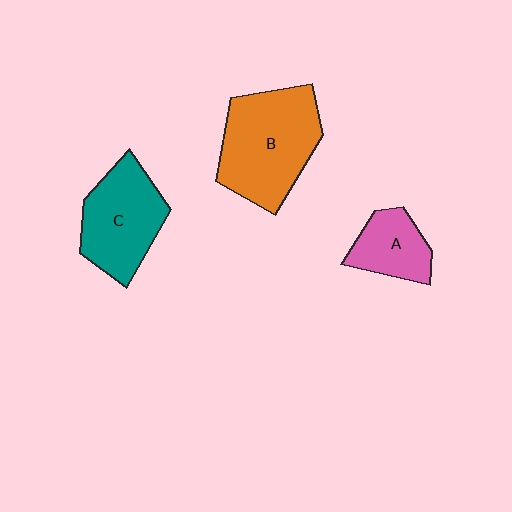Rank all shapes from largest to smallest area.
From largest to smallest: B (orange), C (teal), A (pink).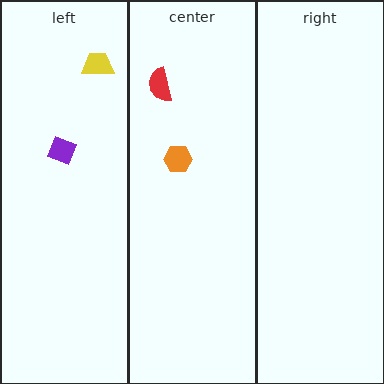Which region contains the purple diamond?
The left region.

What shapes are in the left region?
The purple diamond, the yellow trapezoid.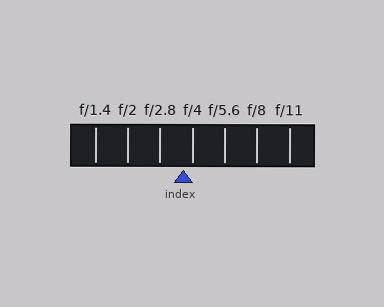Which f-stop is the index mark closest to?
The index mark is closest to f/4.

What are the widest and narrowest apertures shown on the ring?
The widest aperture shown is f/1.4 and the narrowest is f/11.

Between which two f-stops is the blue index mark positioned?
The index mark is between f/2.8 and f/4.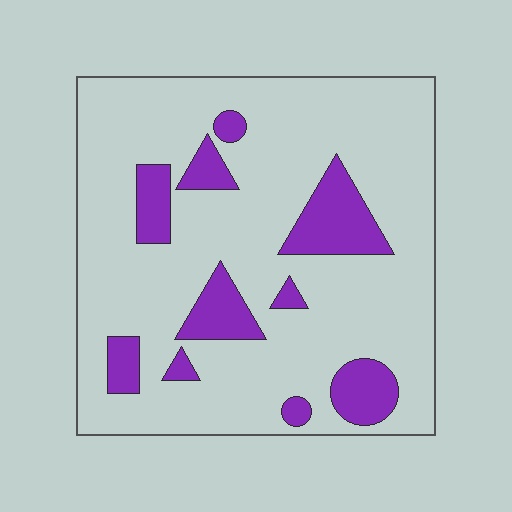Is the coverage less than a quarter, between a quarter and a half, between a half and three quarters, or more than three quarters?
Less than a quarter.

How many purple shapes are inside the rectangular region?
10.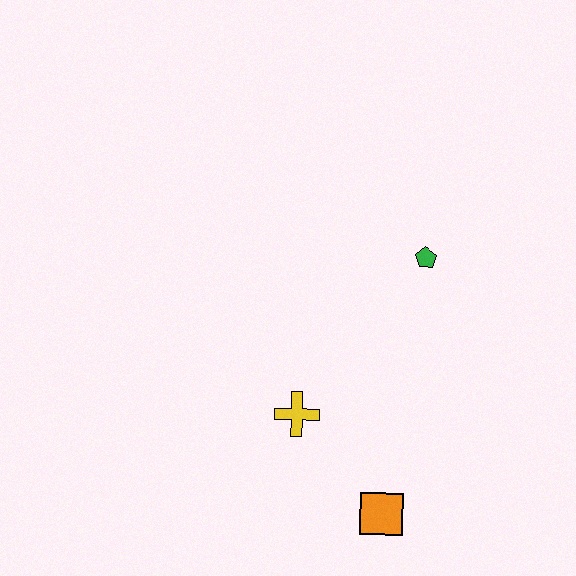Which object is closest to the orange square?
The yellow cross is closest to the orange square.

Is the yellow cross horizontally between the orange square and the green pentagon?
No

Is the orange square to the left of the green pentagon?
Yes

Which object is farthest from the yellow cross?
The green pentagon is farthest from the yellow cross.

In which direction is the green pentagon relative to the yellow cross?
The green pentagon is above the yellow cross.